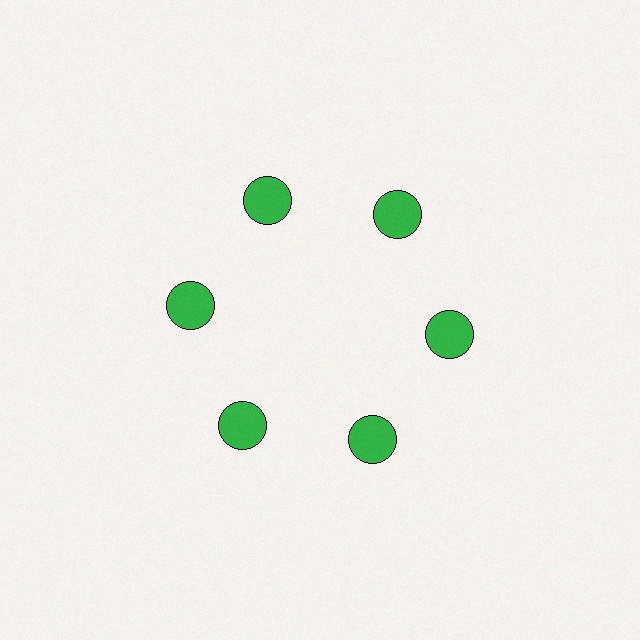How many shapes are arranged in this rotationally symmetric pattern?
There are 6 shapes, arranged in 6 groups of 1.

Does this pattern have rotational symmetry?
Yes, this pattern has 6-fold rotational symmetry. It looks the same after rotating 60 degrees around the center.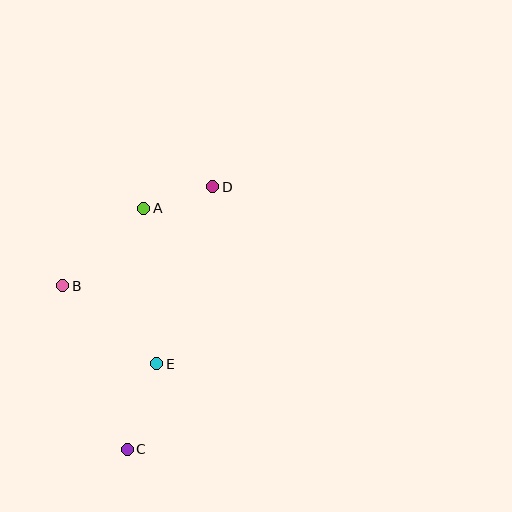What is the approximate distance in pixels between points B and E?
The distance between B and E is approximately 122 pixels.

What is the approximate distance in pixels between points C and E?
The distance between C and E is approximately 90 pixels.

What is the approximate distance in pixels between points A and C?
The distance between A and C is approximately 242 pixels.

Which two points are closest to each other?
Points A and D are closest to each other.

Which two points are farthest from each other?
Points C and D are farthest from each other.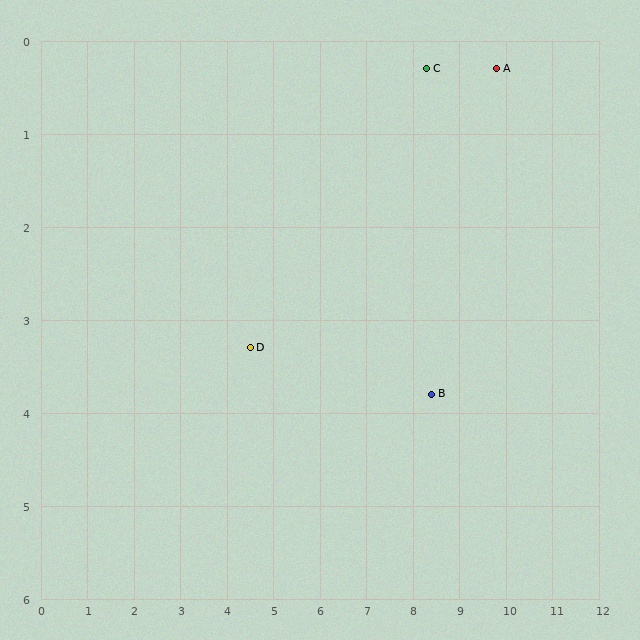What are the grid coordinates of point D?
Point D is at approximately (4.5, 3.3).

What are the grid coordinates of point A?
Point A is at approximately (9.8, 0.3).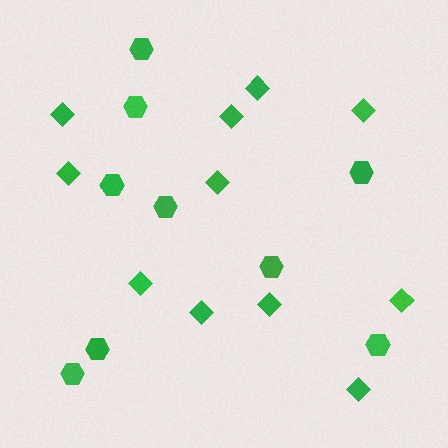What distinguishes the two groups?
There are 2 groups: one group of diamonds (11) and one group of hexagons (9).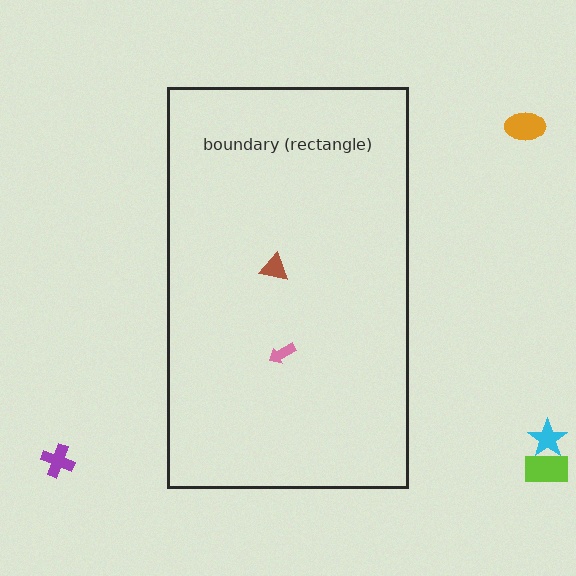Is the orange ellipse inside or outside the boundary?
Outside.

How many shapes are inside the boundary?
2 inside, 4 outside.